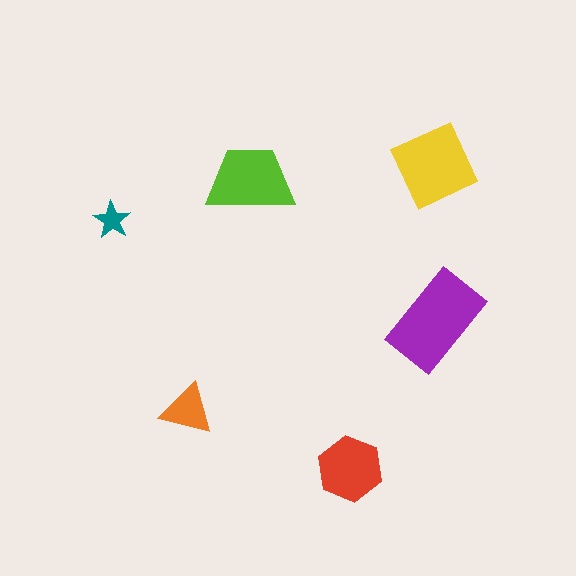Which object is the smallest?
The teal star.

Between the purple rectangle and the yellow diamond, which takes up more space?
The purple rectangle.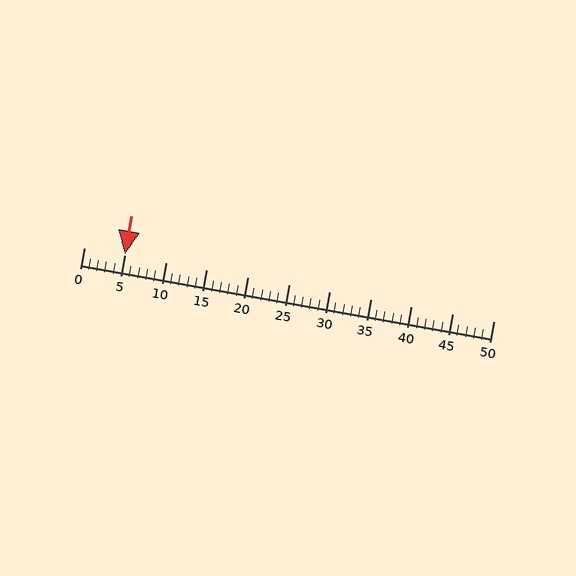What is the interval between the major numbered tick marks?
The major tick marks are spaced 5 units apart.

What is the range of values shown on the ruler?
The ruler shows values from 0 to 50.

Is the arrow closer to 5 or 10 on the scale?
The arrow is closer to 5.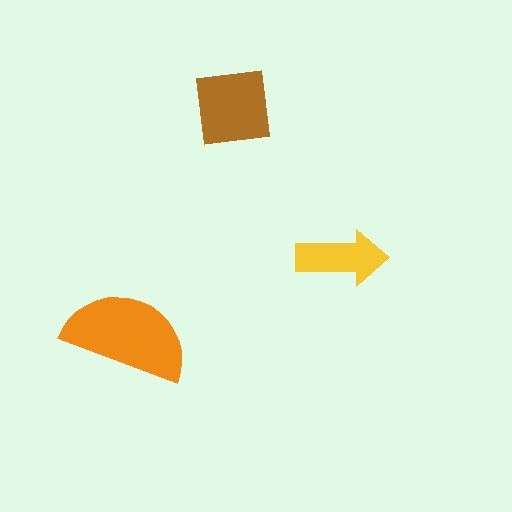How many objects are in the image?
There are 3 objects in the image.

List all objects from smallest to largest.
The yellow arrow, the brown square, the orange semicircle.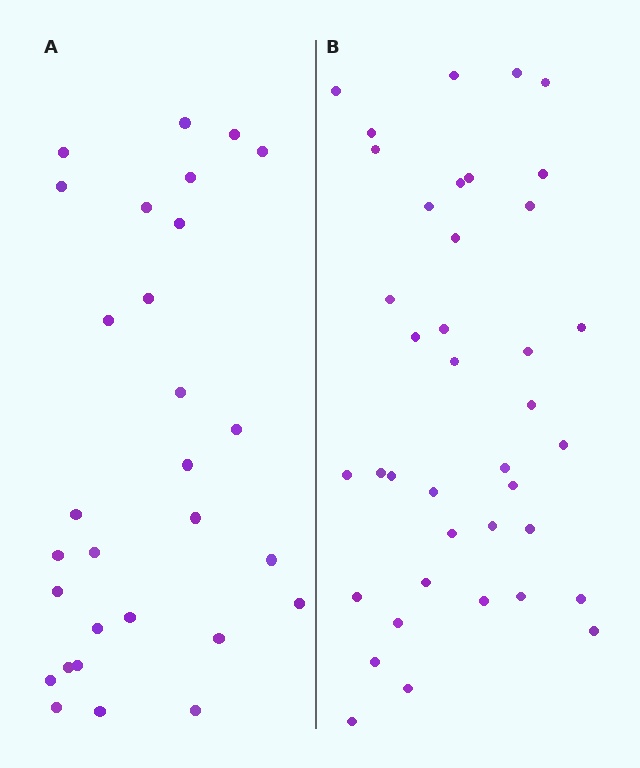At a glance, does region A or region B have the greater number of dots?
Region B (the right region) has more dots.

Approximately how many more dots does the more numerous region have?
Region B has roughly 10 or so more dots than region A.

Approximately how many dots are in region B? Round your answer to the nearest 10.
About 40 dots. (The exact count is 39, which rounds to 40.)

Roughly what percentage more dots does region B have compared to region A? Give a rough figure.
About 35% more.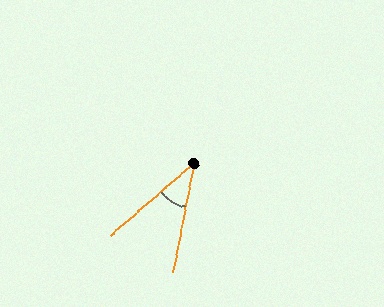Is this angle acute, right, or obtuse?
It is acute.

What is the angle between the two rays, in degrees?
Approximately 38 degrees.